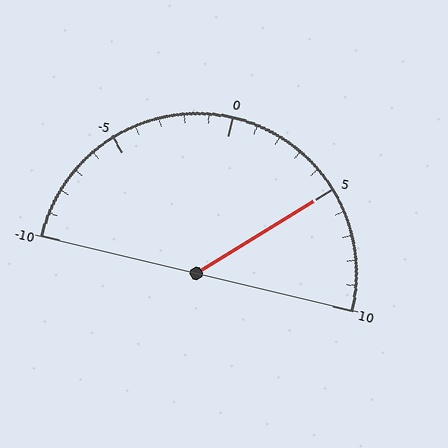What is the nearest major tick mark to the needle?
The nearest major tick mark is 5.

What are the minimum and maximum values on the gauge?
The gauge ranges from -10 to 10.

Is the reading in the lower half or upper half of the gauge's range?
The reading is in the upper half of the range (-10 to 10).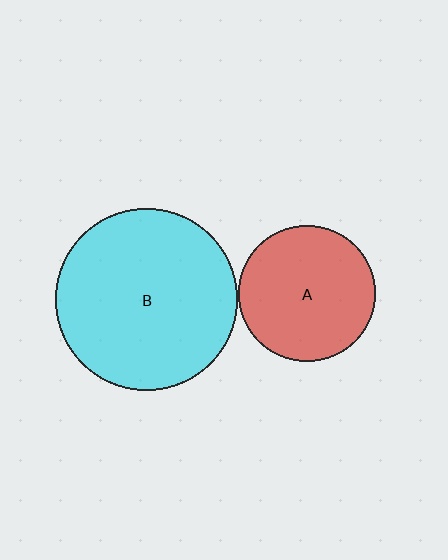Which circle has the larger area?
Circle B (cyan).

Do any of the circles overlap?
No, none of the circles overlap.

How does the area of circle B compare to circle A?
Approximately 1.8 times.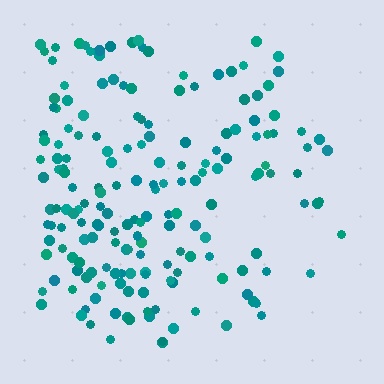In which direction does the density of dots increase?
From right to left, with the left side densest.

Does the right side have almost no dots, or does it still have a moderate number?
Still a moderate number, just noticeably fewer than the left.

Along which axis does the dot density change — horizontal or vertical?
Horizontal.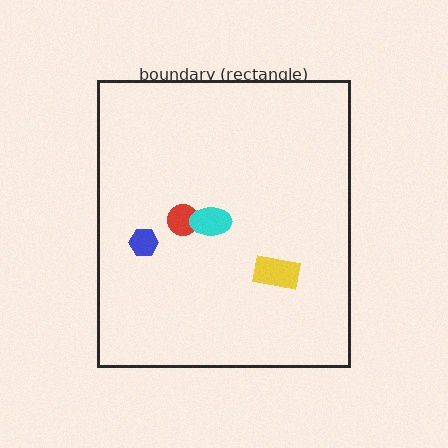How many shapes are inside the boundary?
4 inside, 0 outside.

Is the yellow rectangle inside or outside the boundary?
Inside.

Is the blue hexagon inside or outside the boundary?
Inside.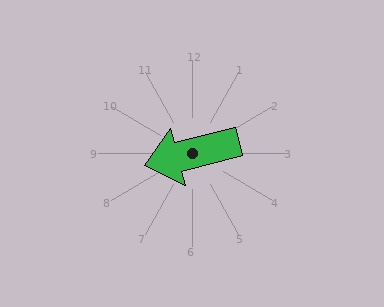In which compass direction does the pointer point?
West.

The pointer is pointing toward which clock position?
Roughly 9 o'clock.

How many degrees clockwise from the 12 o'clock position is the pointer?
Approximately 256 degrees.